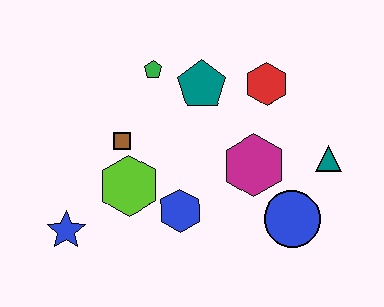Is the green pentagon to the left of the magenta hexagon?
Yes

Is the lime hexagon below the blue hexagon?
No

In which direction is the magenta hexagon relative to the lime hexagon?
The magenta hexagon is to the right of the lime hexagon.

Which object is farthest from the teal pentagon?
The blue star is farthest from the teal pentagon.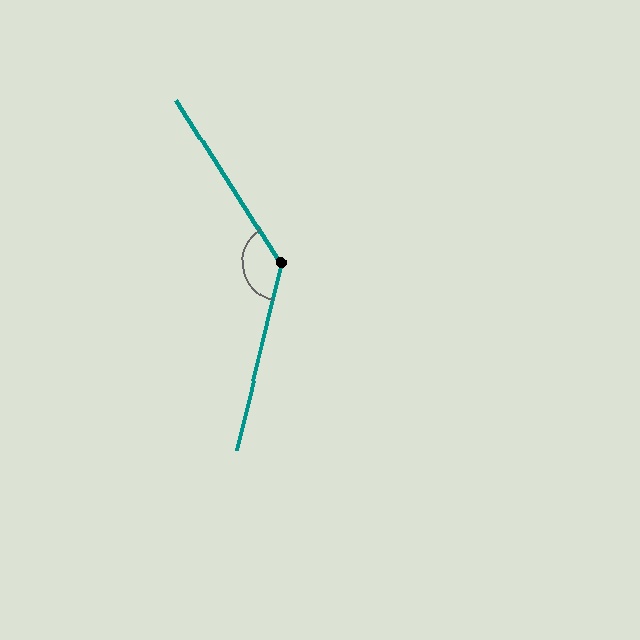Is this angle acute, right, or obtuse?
It is obtuse.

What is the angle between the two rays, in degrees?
Approximately 133 degrees.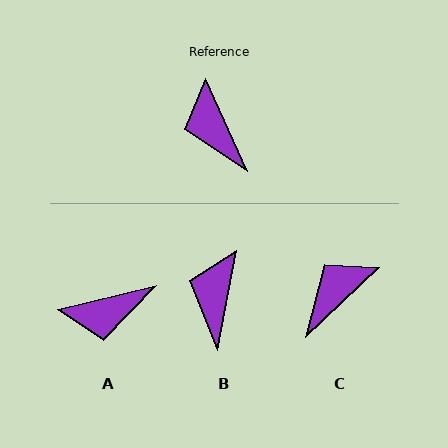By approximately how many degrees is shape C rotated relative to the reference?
Approximately 71 degrees clockwise.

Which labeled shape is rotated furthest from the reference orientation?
A, about 79 degrees away.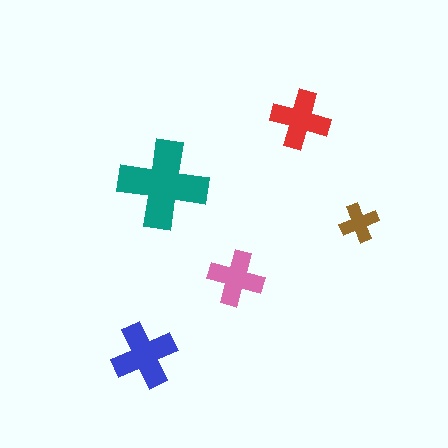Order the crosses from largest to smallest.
the teal one, the blue one, the red one, the pink one, the brown one.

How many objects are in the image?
There are 5 objects in the image.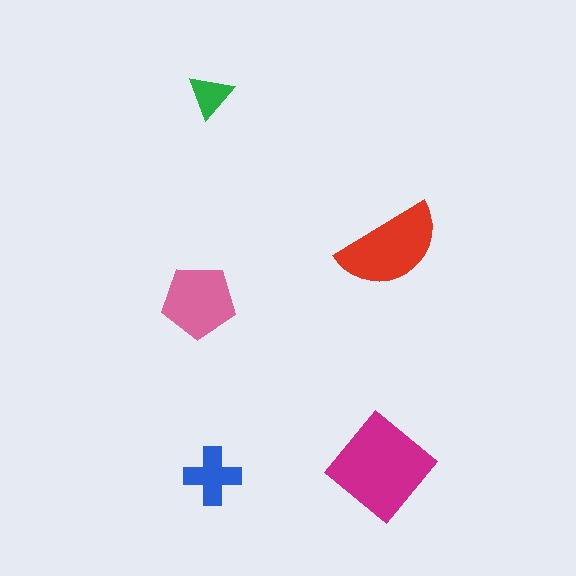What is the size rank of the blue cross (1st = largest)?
4th.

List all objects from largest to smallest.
The magenta diamond, the red semicircle, the pink pentagon, the blue cross, the green triangle.